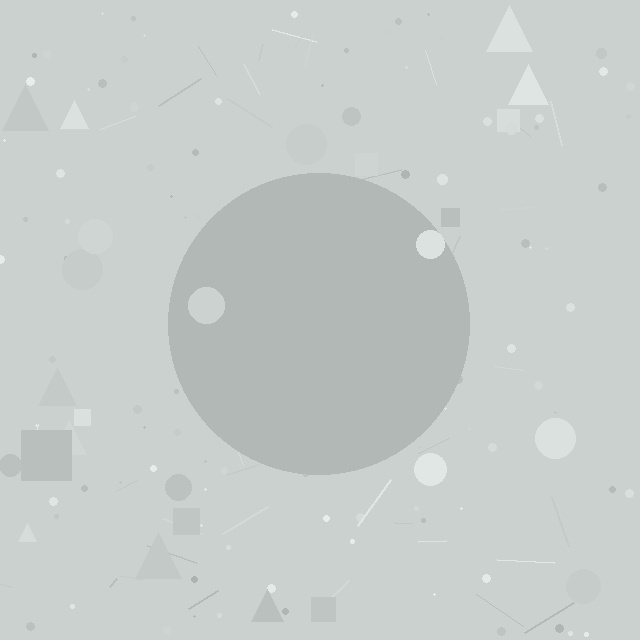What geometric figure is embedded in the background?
A circle is embedded in the background.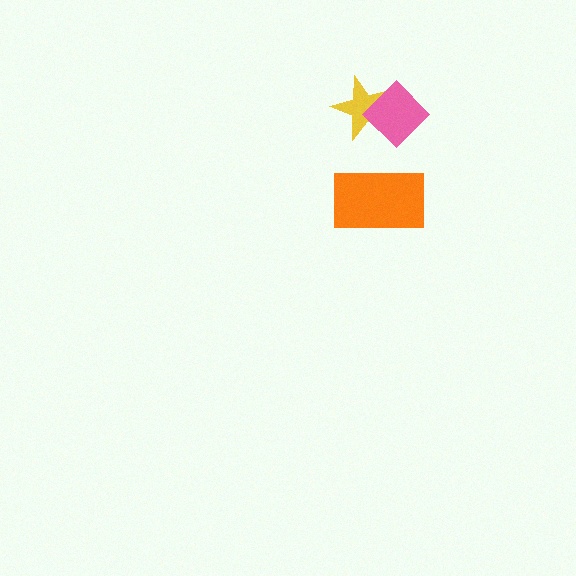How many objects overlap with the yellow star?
1 object overlaps with the yellow star.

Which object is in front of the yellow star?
The pink diamond is in front of the yellow star.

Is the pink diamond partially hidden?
No, no other shape covers it.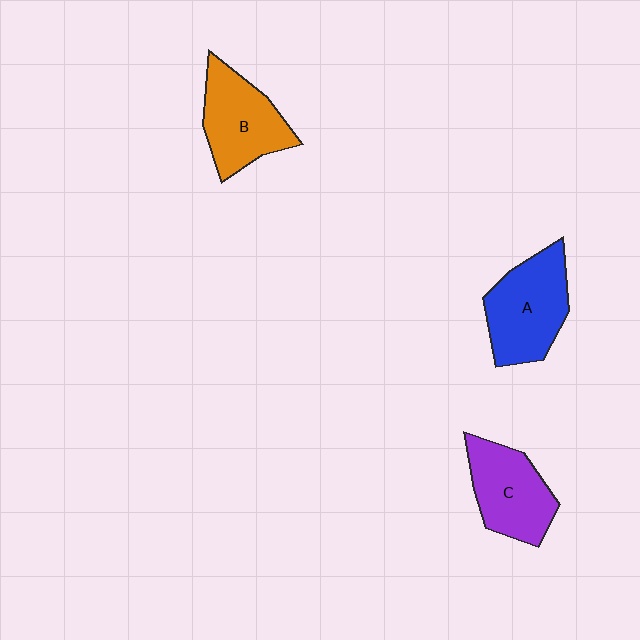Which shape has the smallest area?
Shape C (purple).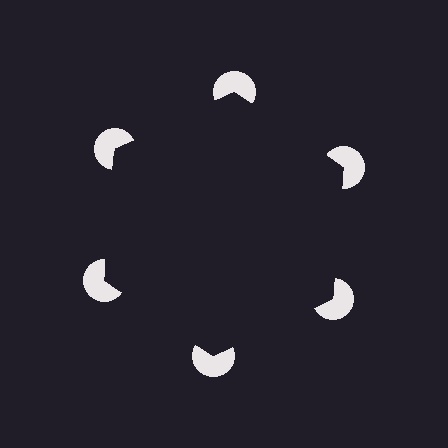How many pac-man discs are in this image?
There are 6 — one at each vertex of the illusory hexagon.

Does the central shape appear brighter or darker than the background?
It typically appears slightly darker than the background, even though no actual brightness change is drawn.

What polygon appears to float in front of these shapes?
An illusory hexagon — its edges are inferred from the aligned wedge cuts in the pac-man discs, not physically drawn.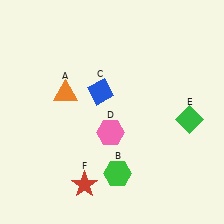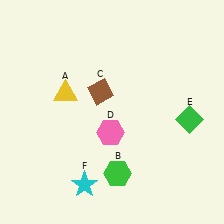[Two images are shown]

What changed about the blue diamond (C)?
In Image 1, C is blue. In Image 2, it changed to brown.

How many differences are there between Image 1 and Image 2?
There are 3 differences between the two images.